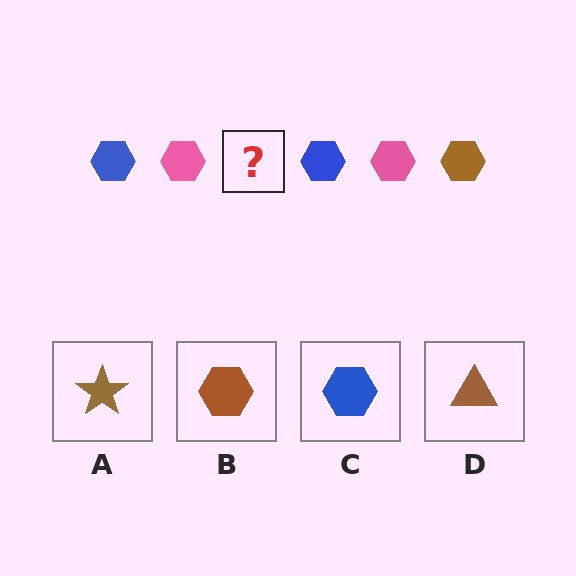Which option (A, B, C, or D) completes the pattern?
B.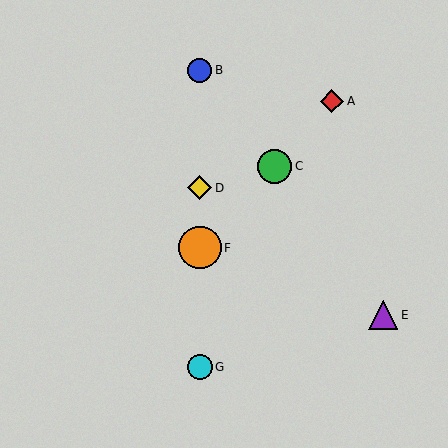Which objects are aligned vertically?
Objects B, D, F, G are aligned vertically.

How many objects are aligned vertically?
4 objects (B, D, F, G) are aligned vertically.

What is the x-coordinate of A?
Object A is at x≈332.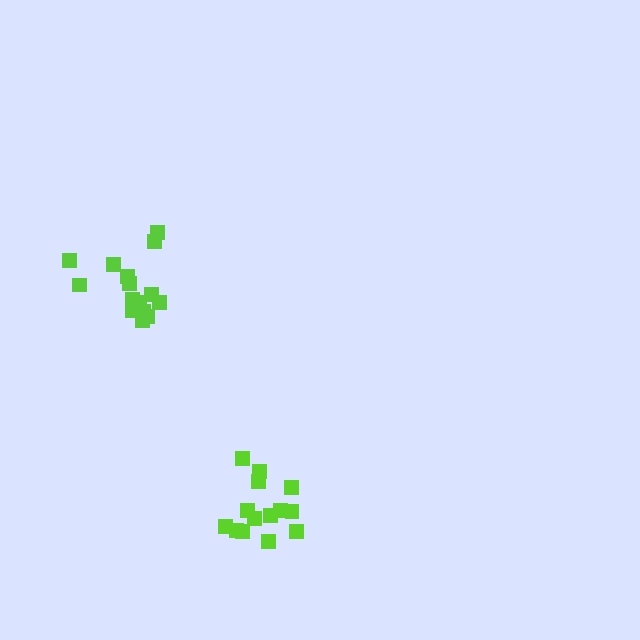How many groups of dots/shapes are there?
There are 2 groups.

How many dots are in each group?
Group 1: 15 dots, Group 2: 14 dots (29 total).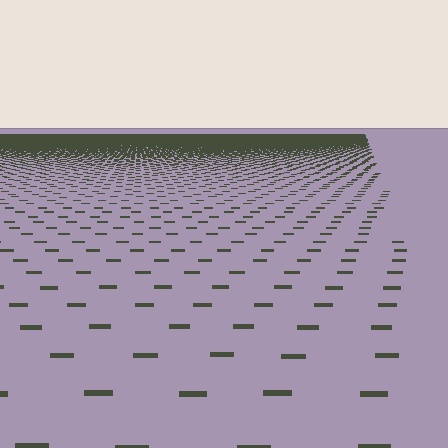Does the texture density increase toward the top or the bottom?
Density increases toward the top.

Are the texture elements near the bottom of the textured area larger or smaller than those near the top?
Larger. Near the bottom, elements are closer to the viewer and appear at a bigger on-screen size.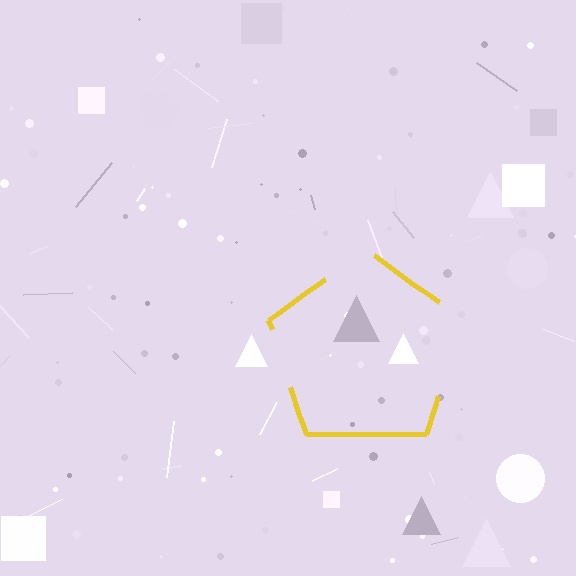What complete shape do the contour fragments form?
The contour fragments form a pentagon.